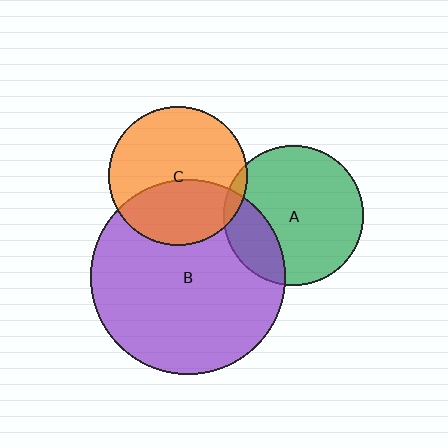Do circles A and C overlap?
Yes.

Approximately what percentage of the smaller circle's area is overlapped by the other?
Approximately 5%.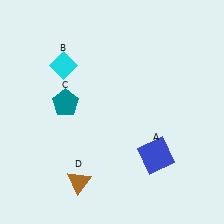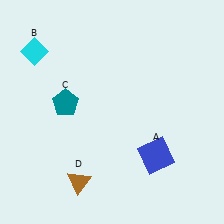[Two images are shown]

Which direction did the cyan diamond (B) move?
The cyan diamond (B) moved left.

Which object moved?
The cyan diamond (B) moved left.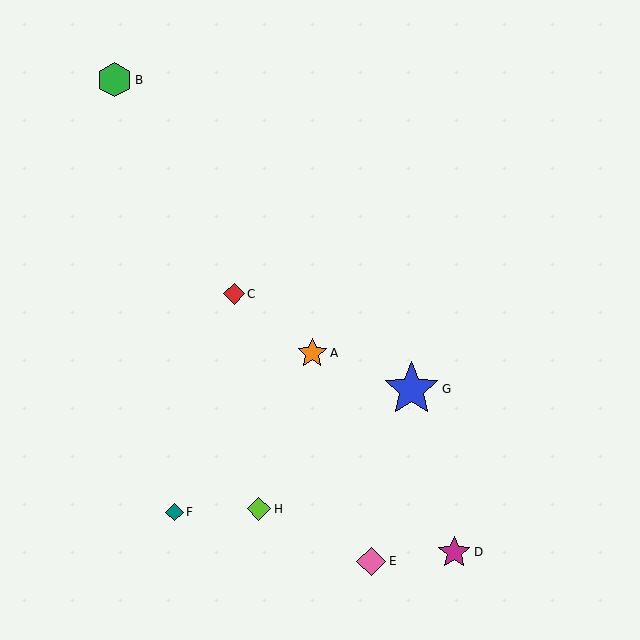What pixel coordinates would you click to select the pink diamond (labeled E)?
Click at (371, 561) to select the pink diamond E.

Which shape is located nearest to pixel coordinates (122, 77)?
The green hexagon (labeled B) at (114, 80) is nearest to that location.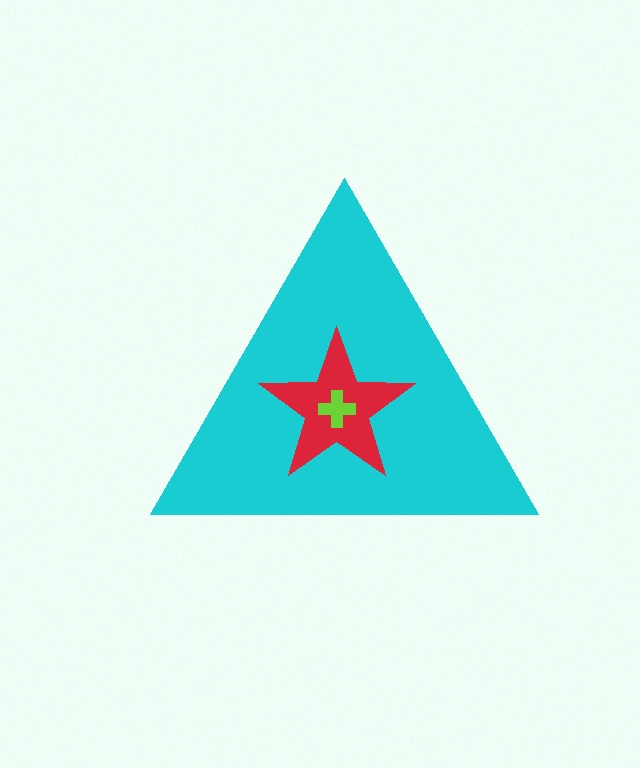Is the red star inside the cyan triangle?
Yes.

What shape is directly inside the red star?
The lime cross.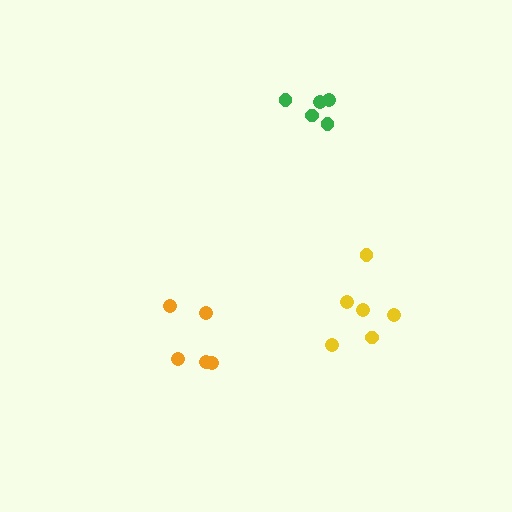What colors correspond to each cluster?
The clusters are colored: green, orange, yellow.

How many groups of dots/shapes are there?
There are 3 groups.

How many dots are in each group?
Group 1: 5 dots, Group 2: 5 dots, Group 3: 6 dots (16 total).